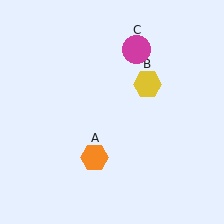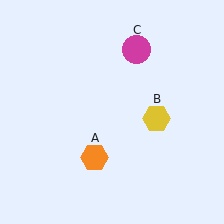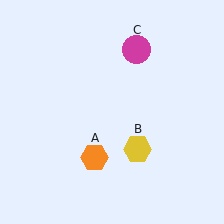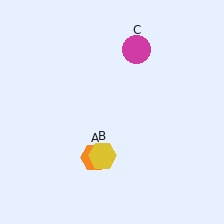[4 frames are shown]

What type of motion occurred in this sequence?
The yellow hexagon (object B) rotated clockwise around the center of the scene.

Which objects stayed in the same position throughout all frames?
Orange hexagon (object A) and magenta circle (object C) remained stationary.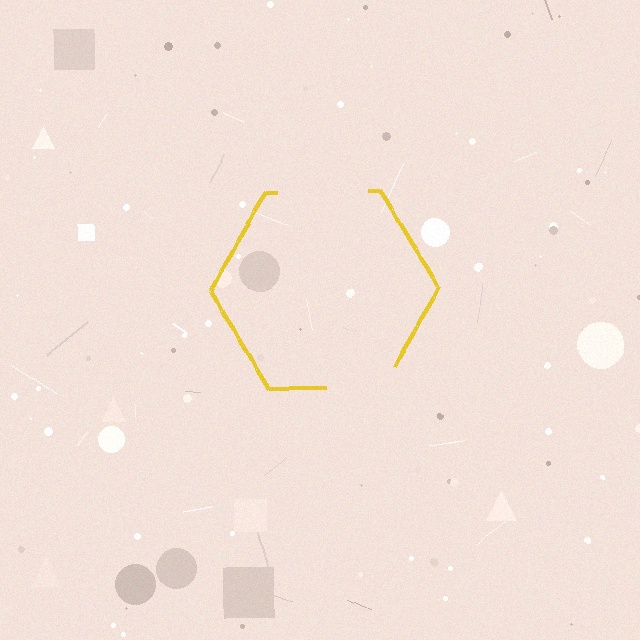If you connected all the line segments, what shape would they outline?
They would outline a hexagon.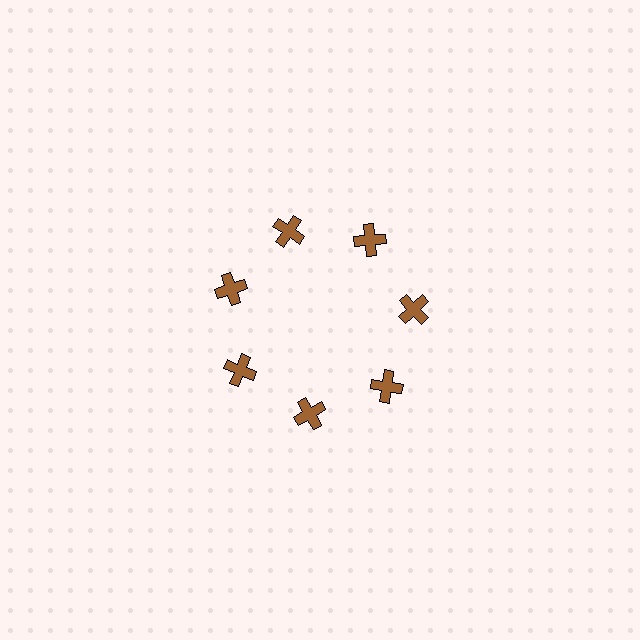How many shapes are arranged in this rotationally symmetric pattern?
There are 7 shapes, arranged in 7 groups of 1.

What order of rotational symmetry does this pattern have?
This pattern has 7-fold rotational symmetry.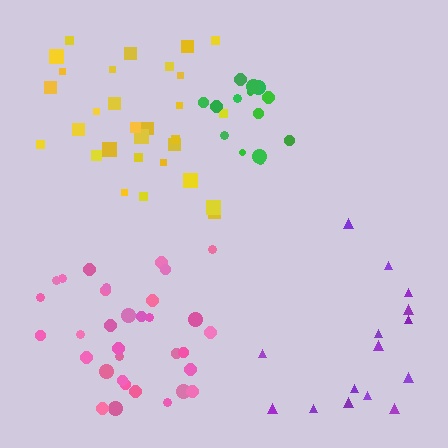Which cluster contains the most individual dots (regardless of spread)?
Pink (33).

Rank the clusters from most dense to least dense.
green, pink, yellow, purple.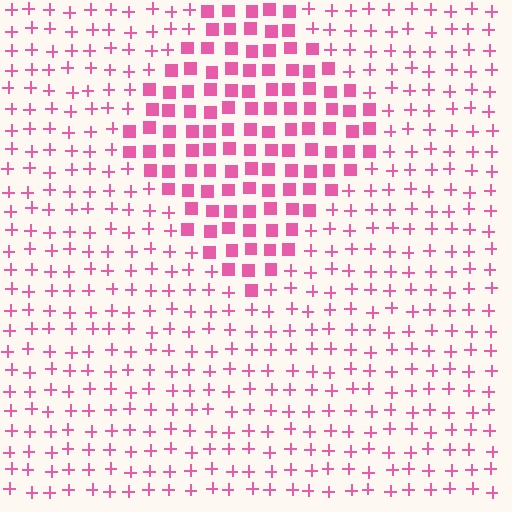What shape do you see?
I see a diamond.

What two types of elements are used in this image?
The image uses squares inside the diamond region and plus signs outside it.